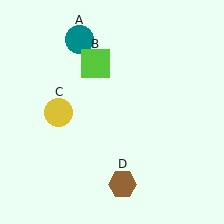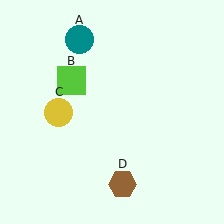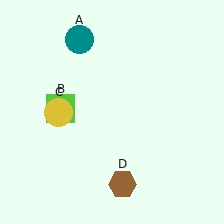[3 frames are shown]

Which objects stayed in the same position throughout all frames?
Teal circle (object A) and yellow circle (object C) and brown hexagon (object D) remained stationary.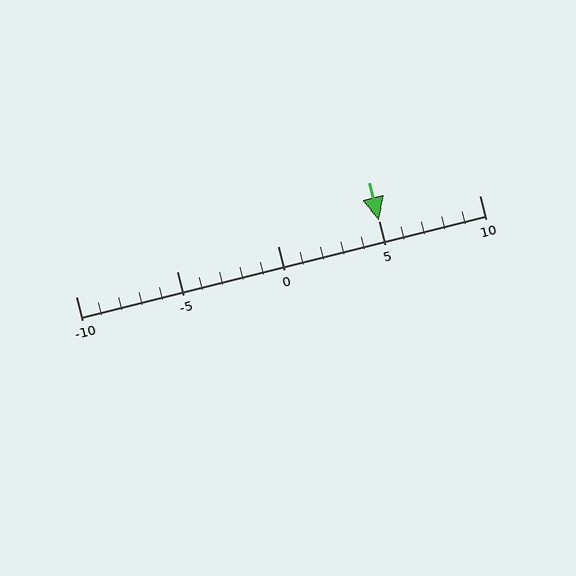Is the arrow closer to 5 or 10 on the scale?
The arrow is closer to 5.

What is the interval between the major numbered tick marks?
The major tick marks are spaced 5 units apart.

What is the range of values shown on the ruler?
The ruler shows values from -10 to 10.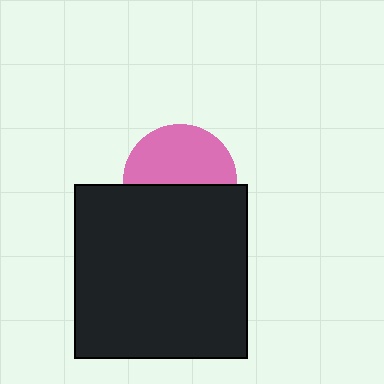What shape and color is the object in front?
The object in front is a black square.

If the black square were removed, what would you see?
You would see the complete pink circle.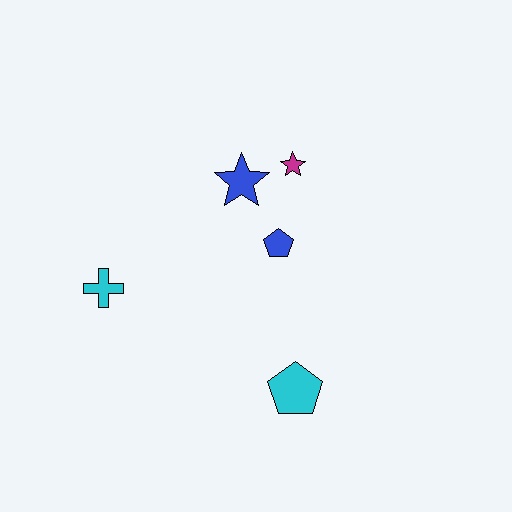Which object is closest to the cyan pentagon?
The blue pentagon is closest to the cyan pentagon.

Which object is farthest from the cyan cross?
The magenta star is farthest from the cyan cross.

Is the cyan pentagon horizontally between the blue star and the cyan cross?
No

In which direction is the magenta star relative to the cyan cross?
The magenta star is to the right of the cyan cross.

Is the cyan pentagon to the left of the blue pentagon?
No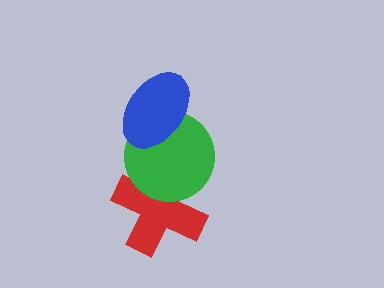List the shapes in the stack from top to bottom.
From top to bottom: the blue ellipse, the green circle, the red cross.